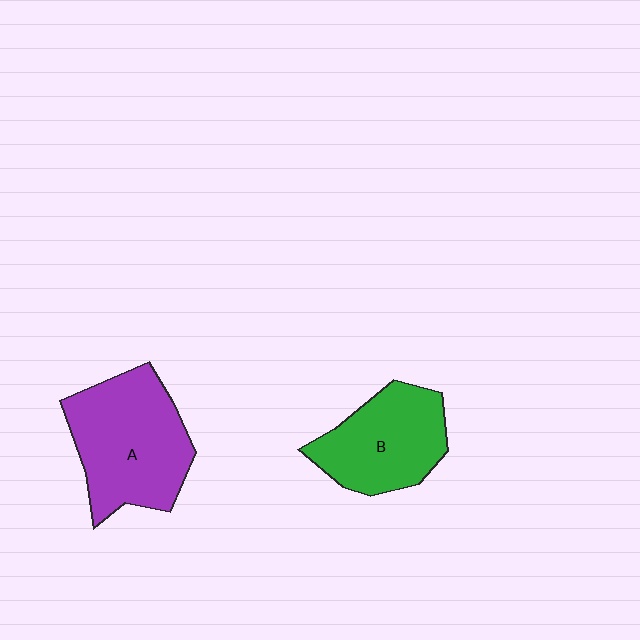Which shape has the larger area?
Shape A (purple).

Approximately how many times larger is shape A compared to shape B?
Approximately 1.3 times.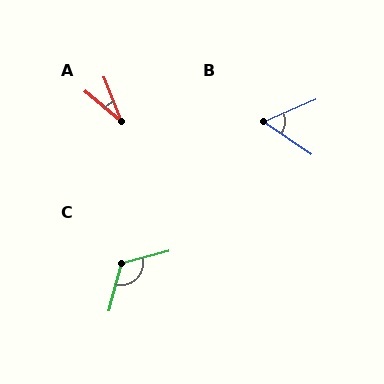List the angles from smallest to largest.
A (29°), B (58°), C (119°).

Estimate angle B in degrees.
Approximately 58 degrees.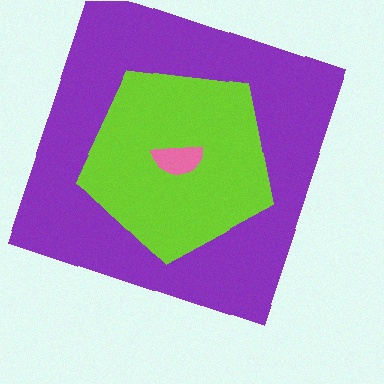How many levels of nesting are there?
3.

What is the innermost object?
The pink semicircle.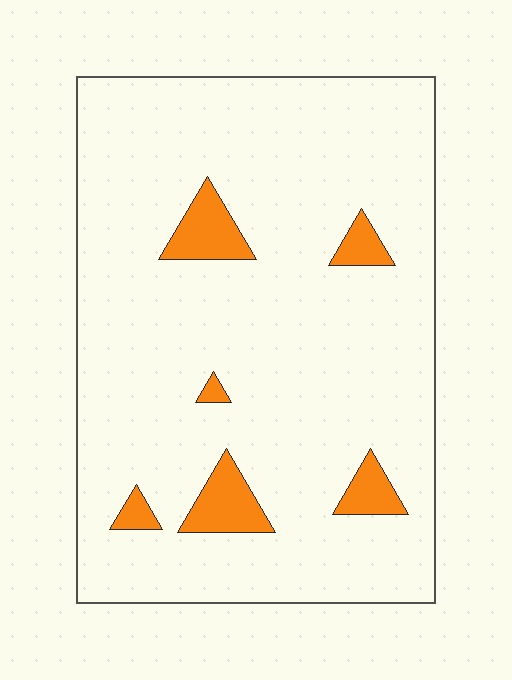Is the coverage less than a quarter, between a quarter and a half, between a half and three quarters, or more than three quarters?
Less than a quarter.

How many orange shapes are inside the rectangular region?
6.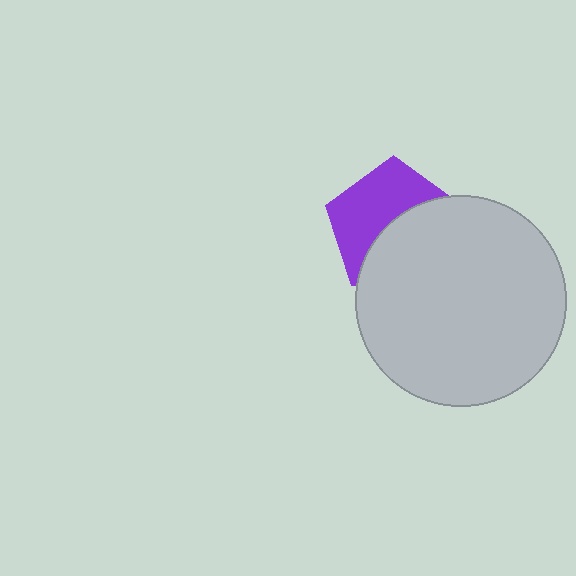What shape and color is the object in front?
The object in front is a light gray circle.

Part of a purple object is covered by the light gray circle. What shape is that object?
It is a pentagon.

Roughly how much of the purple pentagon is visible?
About half of it is visible (roughly 50%).